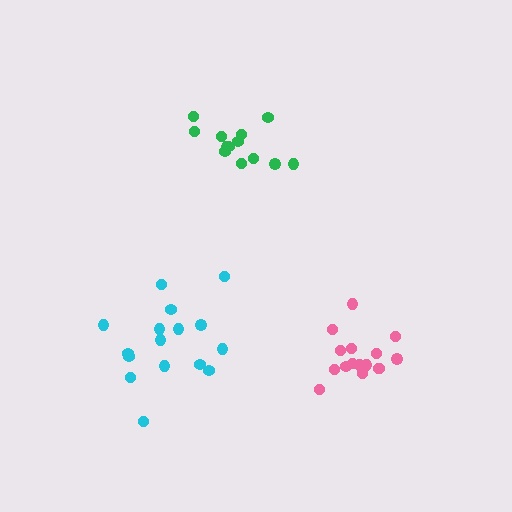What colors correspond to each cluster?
The clusters are colored: pink, cyan, green.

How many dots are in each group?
Group 1: 16 dots, Group 2: 16 dots, Group 3: 13 dots (45 total).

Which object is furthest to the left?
The cyan cluster is leftmost.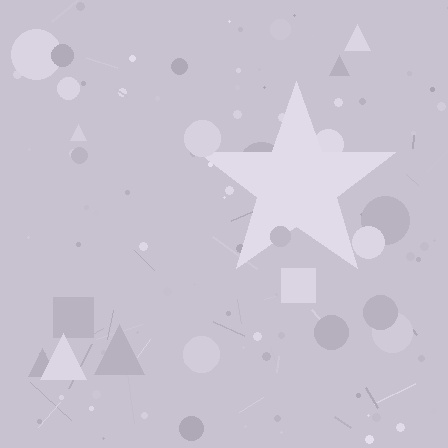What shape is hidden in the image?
A star is hidden in the image.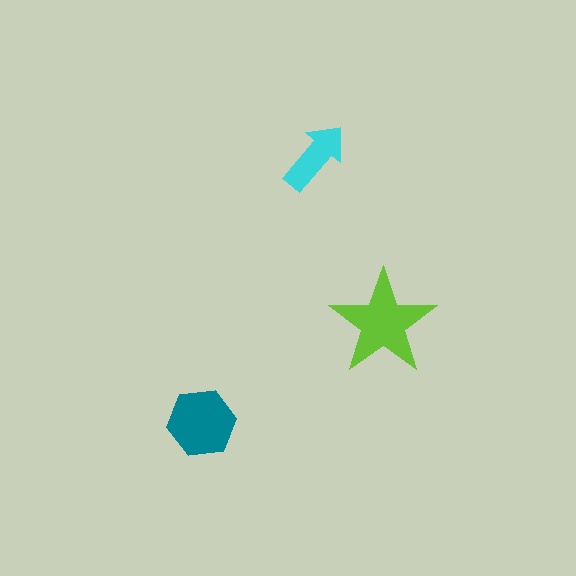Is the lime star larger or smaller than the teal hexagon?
Larger.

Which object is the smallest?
The cyan arrow.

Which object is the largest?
The lime star.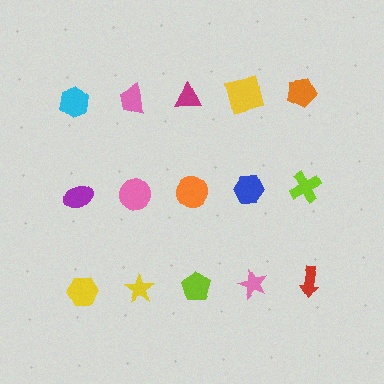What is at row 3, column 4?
A pink star.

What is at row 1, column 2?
A pink trapezoid.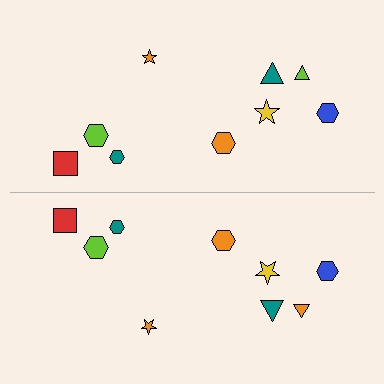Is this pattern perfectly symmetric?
No, the pattern is not perfectly symmetric. The orange triangle on the bottom side breaks the symmetry — its mirror counterpart is lime.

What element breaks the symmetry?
The orange triangle on the bottom side breaks the symmetry — its mirror counterpart is lime.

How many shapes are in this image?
There are 18 shapes in this image.